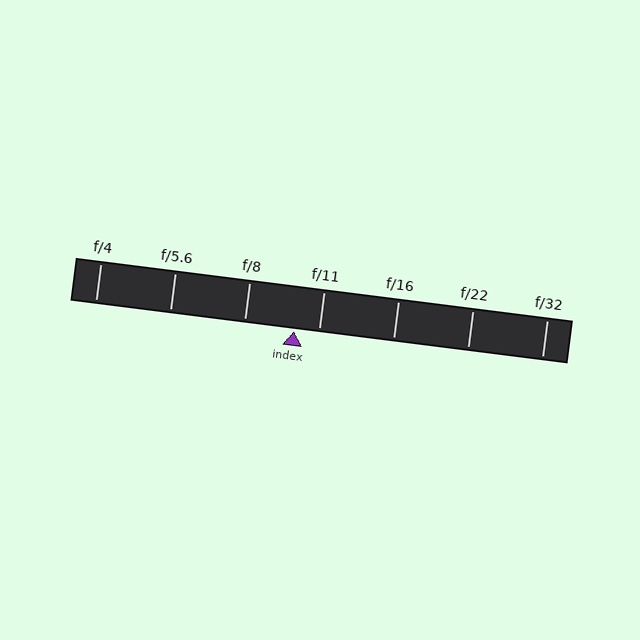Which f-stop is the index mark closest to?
The index mark is closest to f/11.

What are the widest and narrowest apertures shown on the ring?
The widest aperture shown is f/4 and the narrowest is f/32.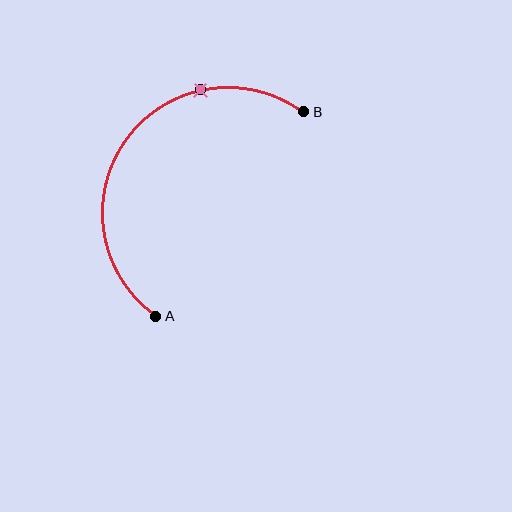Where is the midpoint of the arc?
The arc midpoint is the point on the curve farthest from the straight line joining A and B. It sits above and to the left of that line.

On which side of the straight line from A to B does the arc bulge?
The arc bulges above and to the left of the straight line connecting A and B.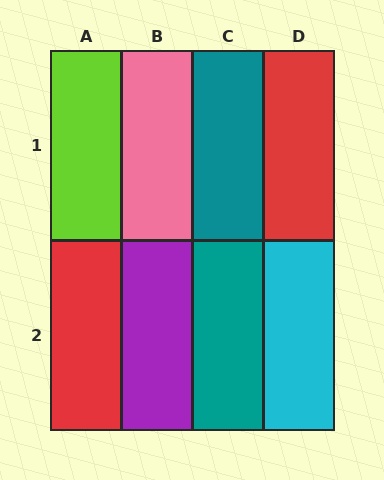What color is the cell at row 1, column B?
Pink.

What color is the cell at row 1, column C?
Teal.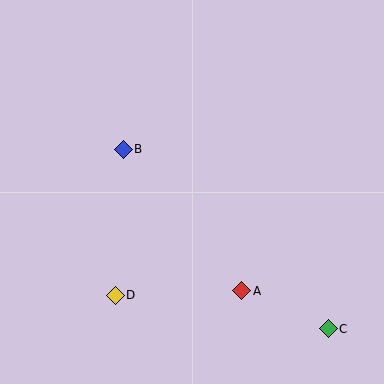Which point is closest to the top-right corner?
Point B is closest to the top-right corner.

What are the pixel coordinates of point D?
Point D is at (115, 295).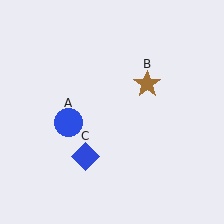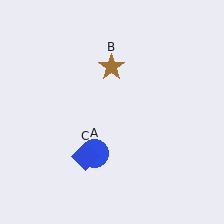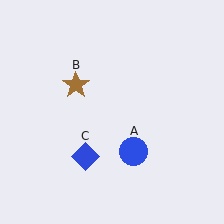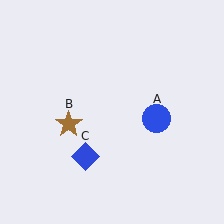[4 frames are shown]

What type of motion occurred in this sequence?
The blue circle (object A), brown star (object B) rotated counterclockwise around the center of the scene.